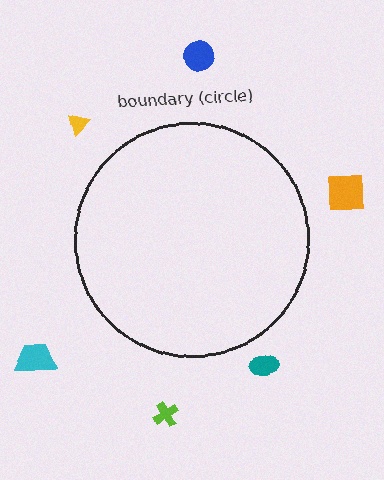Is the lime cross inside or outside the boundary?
Outside.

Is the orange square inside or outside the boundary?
Outside.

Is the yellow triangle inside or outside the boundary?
Outside.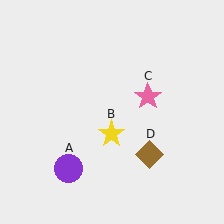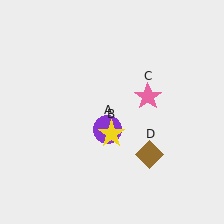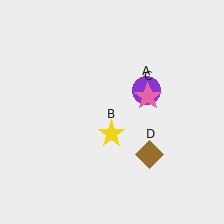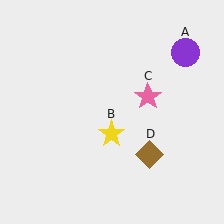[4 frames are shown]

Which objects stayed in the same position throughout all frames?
Yellow star (object B) and pink star (object C) and brown diamond (object D) remained stationary.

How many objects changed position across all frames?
1 object changed position: purple circle (object A).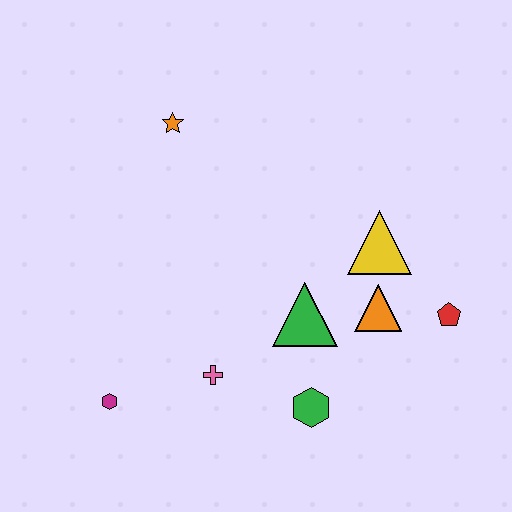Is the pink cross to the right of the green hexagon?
No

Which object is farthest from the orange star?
The red pentagon is farthest from the orange star.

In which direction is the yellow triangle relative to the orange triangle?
The yellow triangle is above the orange triangle.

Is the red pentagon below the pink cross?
No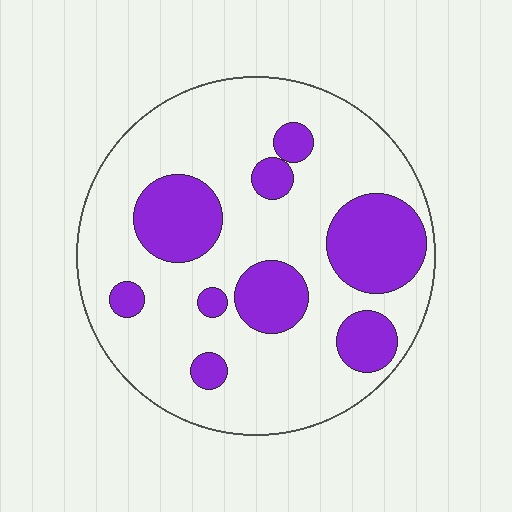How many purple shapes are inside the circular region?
9.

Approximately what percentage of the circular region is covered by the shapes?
Approximately 25%.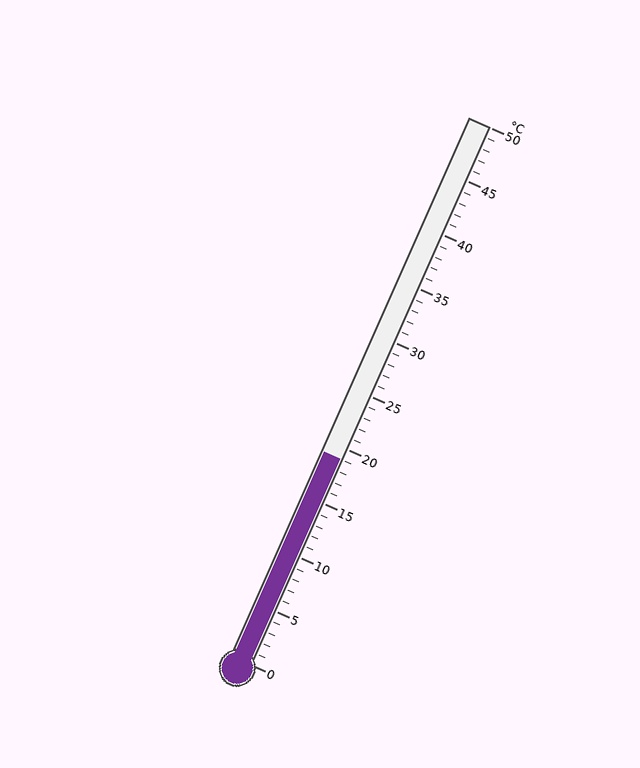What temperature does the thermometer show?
The thermometer shows approximately 19°C.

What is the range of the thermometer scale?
The thermometer scale ranges from 0°C to 50°C.